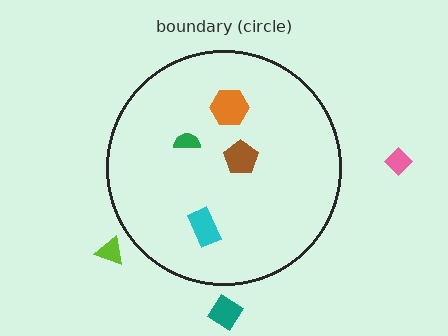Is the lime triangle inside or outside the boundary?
Outside.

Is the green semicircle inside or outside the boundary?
Inside.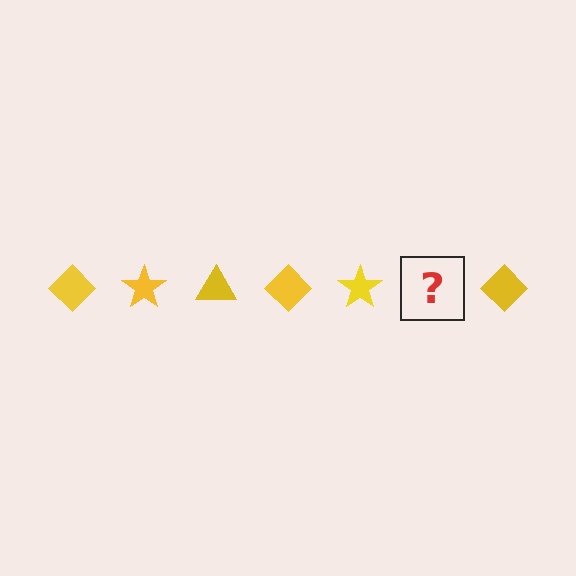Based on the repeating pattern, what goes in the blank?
The blank should be a yellow triangle.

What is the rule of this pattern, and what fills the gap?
The rule is that the pattern cycles through diamond, star, triangle shapes in yellow. The gap should be filled with a yellow triangle.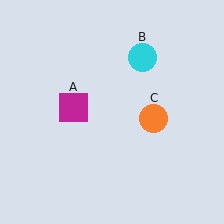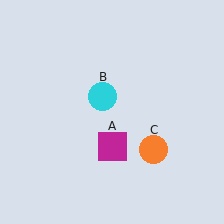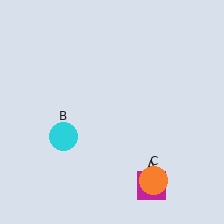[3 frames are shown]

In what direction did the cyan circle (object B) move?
The cyan circle (object B) moved down and to the left.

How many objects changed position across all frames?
3 objects changed position: magenta square (object A), cyan circle (object B), orange circle (object C).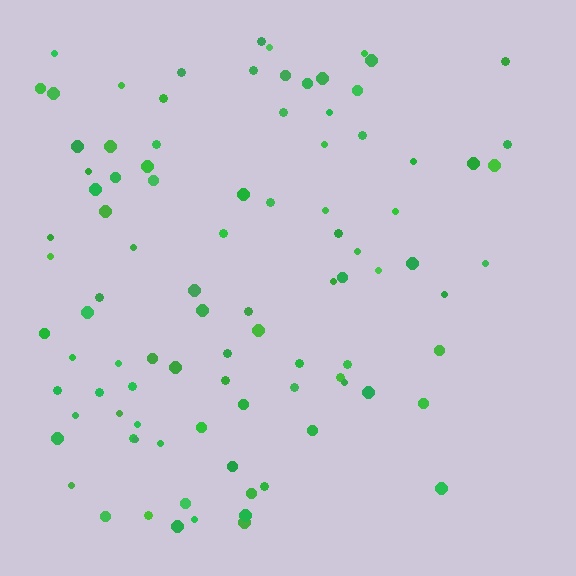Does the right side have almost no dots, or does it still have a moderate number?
Still a moderate number, just noticeably fewer than the left.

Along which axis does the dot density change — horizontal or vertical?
Horizontal.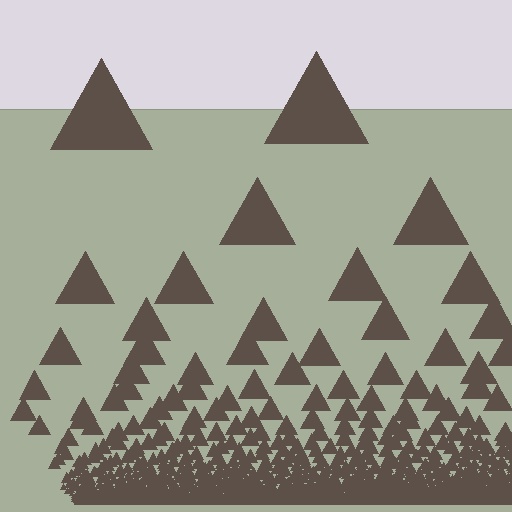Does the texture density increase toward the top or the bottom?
Density increases toward the bottom.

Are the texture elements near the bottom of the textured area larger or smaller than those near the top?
Smaller. The gradient is inverted — elements near the bottom are smaller and denser.